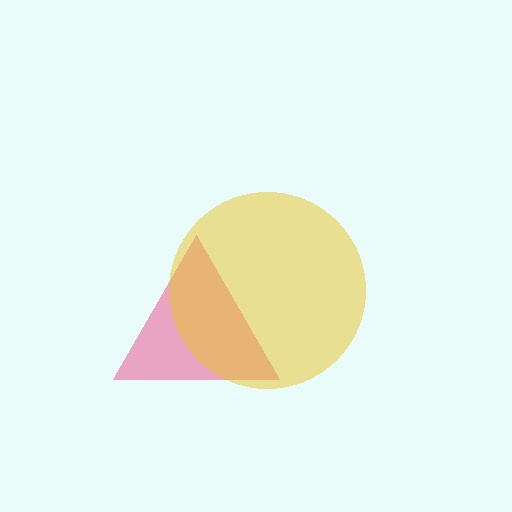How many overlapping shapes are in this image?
There are 2 overlapping shapes in the image.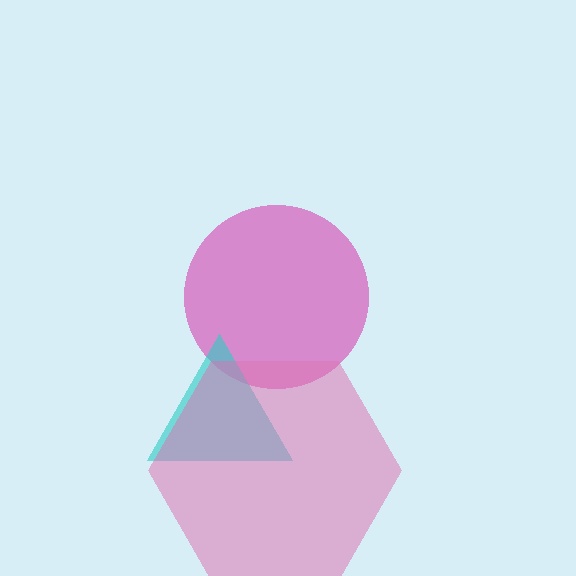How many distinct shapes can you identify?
There are 3 distinct shapes: a magenta circle, a cyan triangle, a pink hexagon.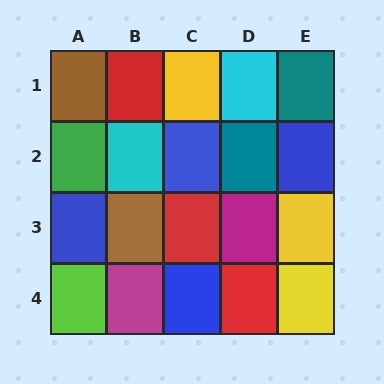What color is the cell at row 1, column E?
Teal.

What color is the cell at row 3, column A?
Blue.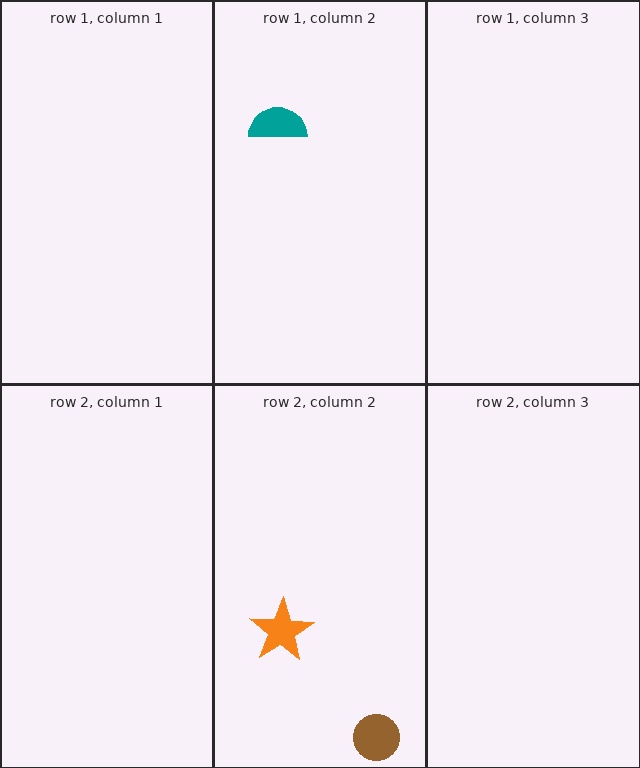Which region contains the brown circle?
The row 2, column 2 region.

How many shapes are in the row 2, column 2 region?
2.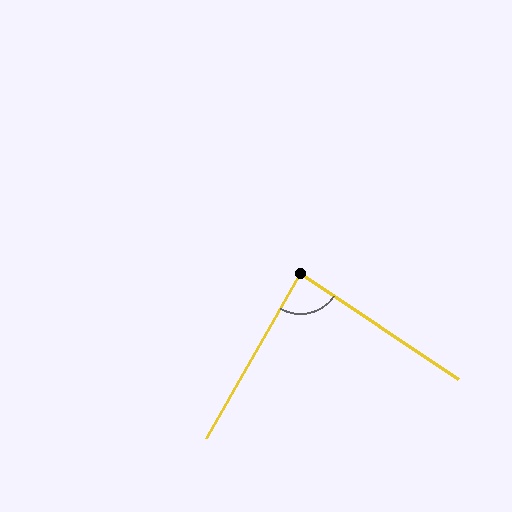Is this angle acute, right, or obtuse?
It is approximately a right angle.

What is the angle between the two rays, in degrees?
Approximately 86 degrees.